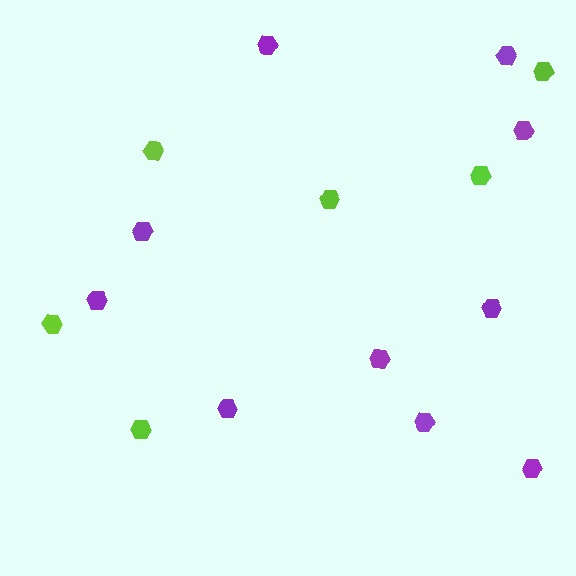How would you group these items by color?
There are 2 groups: one group of lime hexagons (6) and one group of purple hexagons (10).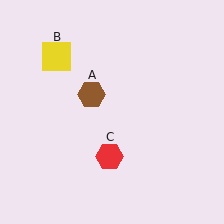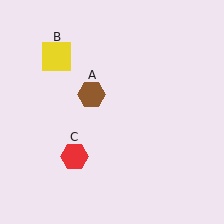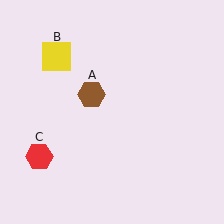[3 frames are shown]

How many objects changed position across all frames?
1 object changed position: red hexagon (object C).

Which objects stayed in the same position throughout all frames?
Brown hexagon (object A) and yellow square (object B) remained stationary.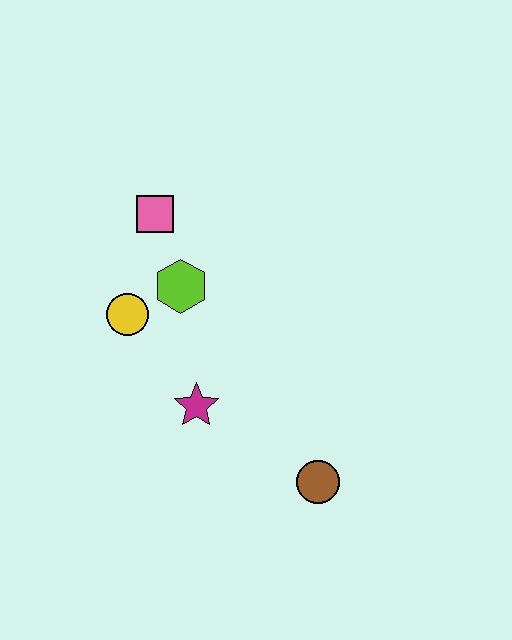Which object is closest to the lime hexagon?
The yellow circle is closest to the lime hexagon.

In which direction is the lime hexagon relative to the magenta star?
The lime hexagon is above the magenta star.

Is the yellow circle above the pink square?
No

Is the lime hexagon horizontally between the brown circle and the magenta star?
No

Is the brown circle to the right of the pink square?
Yes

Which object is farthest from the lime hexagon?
The brown circle is farthest from the lime hexagon.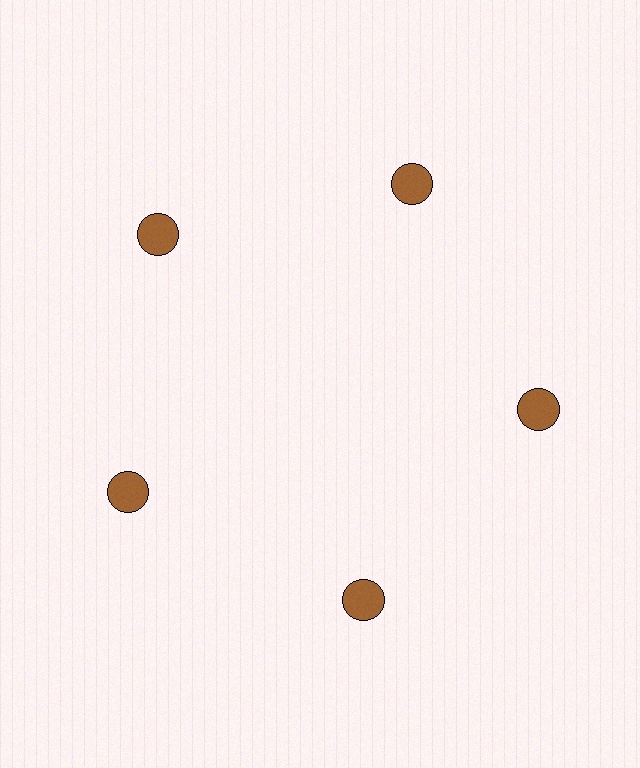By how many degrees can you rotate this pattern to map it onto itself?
The pattern maps onto itself every 72 degrees of rotation.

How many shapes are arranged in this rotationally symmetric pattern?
There are 5 shapes, arranged in 5 groups of 1.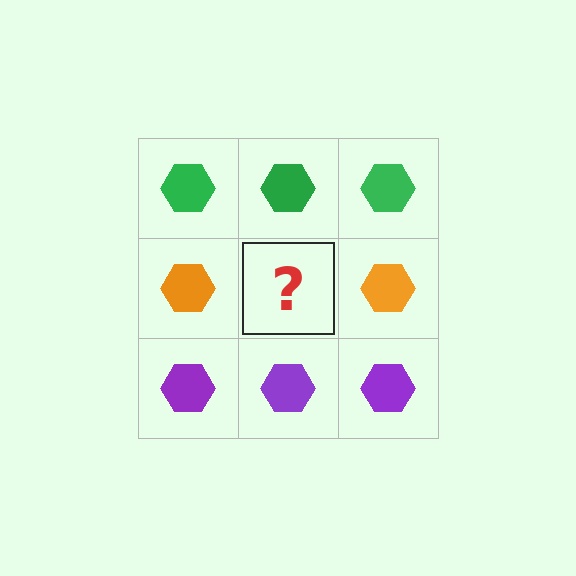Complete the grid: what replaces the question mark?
The question mark should be replaced with an orange hexagon.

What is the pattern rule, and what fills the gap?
The rule is that each row has a consistent color. The gap should be filled with an orange hexagon.